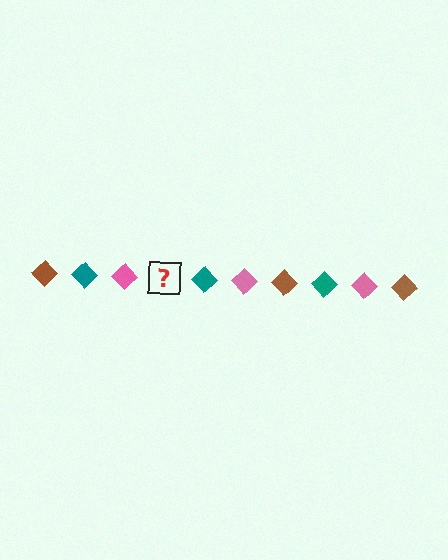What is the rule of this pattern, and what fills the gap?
The rule is that the pattern cycles through brown, teal, pink diamonds. The gap should be filled with a brown diamond.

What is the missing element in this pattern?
The missing element is a brown diamond.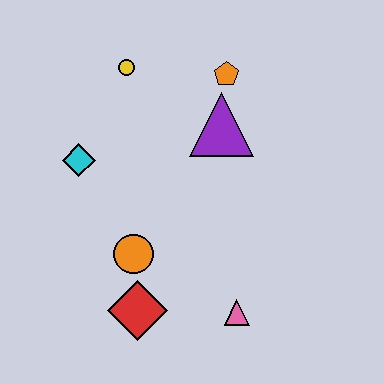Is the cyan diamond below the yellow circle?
Yes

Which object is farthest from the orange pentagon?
The red diamond is farthest from the orange pentagon.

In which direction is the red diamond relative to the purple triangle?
The red diamond is below the purple triangle.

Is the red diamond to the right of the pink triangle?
No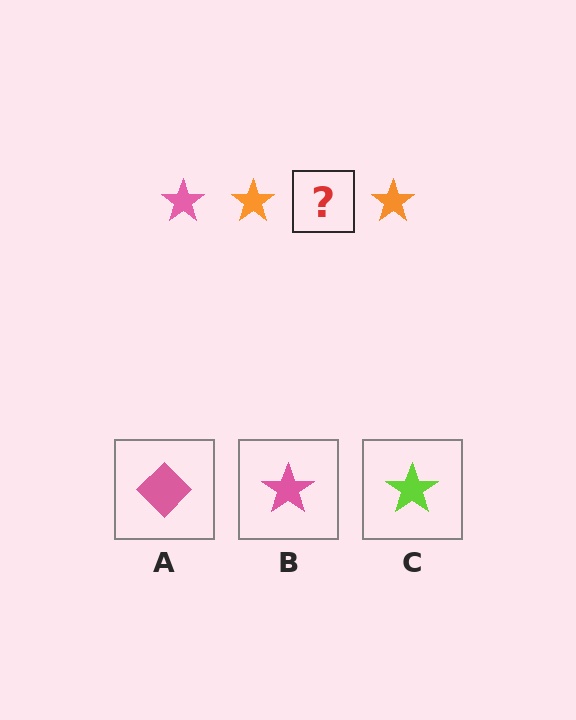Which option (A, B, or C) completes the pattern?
B.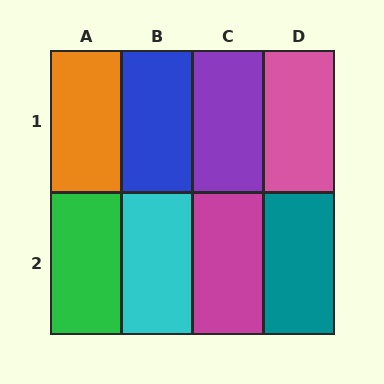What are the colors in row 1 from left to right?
Orange, blue, purple, pink.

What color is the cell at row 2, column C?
Magenta.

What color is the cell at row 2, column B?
Cyan.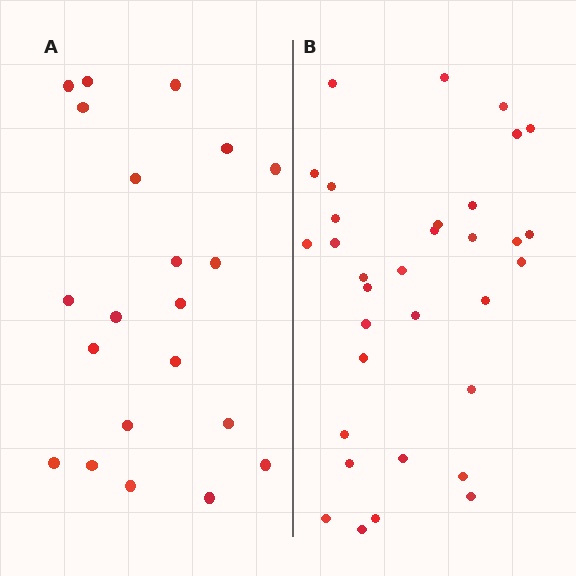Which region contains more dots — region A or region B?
Region B (the right region) has more dots.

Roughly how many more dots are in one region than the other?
Region B has roughly 12 or so more dots than region A.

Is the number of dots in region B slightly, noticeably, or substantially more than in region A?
Region B has substantially more. The ratio is roughly 1.6 to 1.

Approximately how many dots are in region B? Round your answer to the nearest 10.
About 30 dots. (The exact count is 33, which rounds to 30.)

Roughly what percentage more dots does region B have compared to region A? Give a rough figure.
About 55% more.